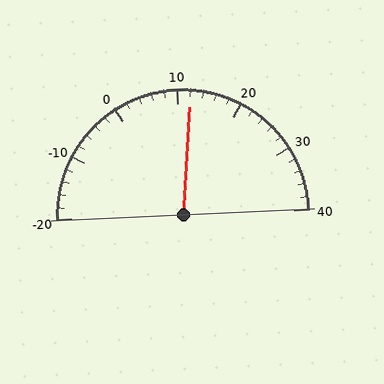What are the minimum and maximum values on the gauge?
The gauge ranges from -20 to 40.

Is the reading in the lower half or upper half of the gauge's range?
The reading is in the upper half of the range (-20 to 40).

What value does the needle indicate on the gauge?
The needle indicates approximately 12.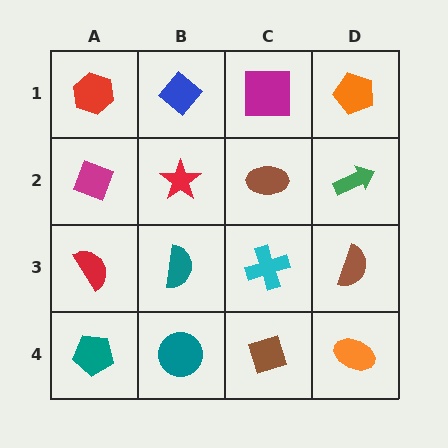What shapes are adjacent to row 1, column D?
A green arrow (row 2, column D), a magenta square (row 1, column C).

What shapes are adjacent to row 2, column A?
A red hexagon (row 1, column A), a red semicircle (row 3, column A), a red star (row 2, column B).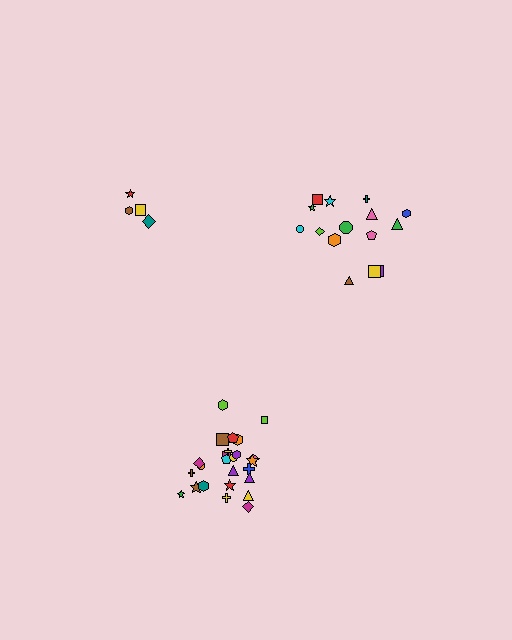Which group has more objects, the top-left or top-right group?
The top-right group.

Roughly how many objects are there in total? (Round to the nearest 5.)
Roughly 45 objects in total.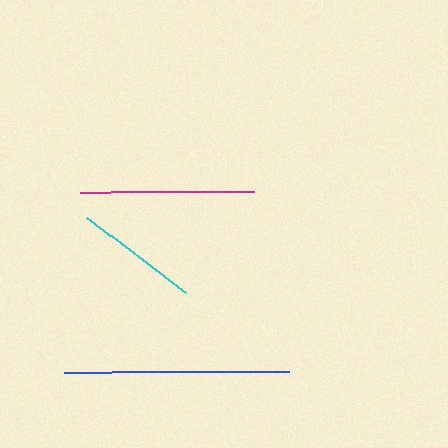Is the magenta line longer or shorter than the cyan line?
The magenta line is longer than the cyan line.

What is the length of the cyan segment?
The cyan segment is approximately 124 pixels long.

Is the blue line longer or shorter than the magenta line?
The blue line is longer than the magenta line.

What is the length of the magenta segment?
The magenta segment is approximately 174 pixels long.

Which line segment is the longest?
The blue line is the longest at approximately 225 pixels.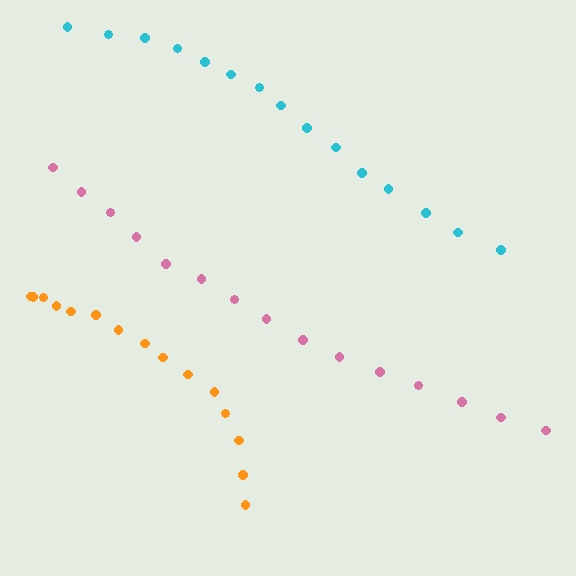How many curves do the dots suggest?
There are 3 distinct paths.